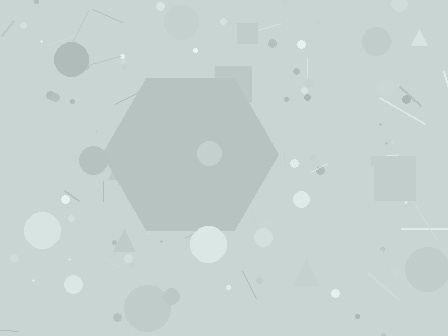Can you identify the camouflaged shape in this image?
The camouflaged shape is a hexagon.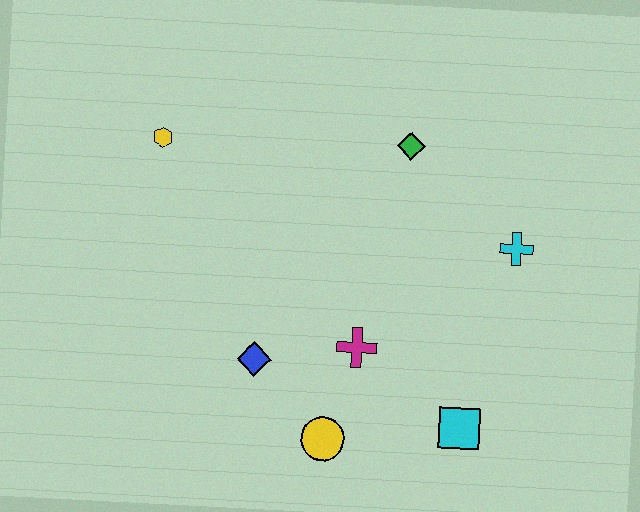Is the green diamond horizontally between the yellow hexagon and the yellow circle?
No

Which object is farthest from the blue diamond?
The cyan cross is farthest from the blue diamond.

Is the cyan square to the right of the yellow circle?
Yes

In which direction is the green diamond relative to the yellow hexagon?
The green diamond is to the right of the yellow hexagon.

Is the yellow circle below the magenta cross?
Yes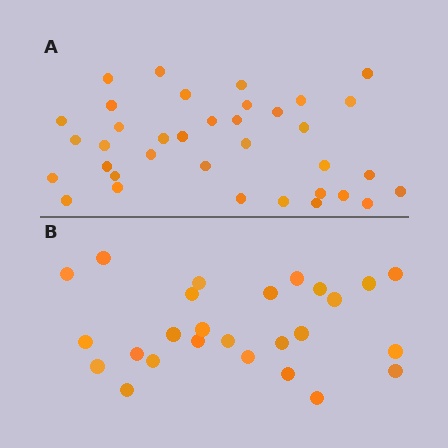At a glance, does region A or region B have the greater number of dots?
Region A (the top region) has more dots.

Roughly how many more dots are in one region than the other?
Region A has roughly 10 or so more dots than region B.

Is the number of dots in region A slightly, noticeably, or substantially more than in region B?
Region A has noticeably more, but not dramatically so. The ratio is roughly 1.4 to 1.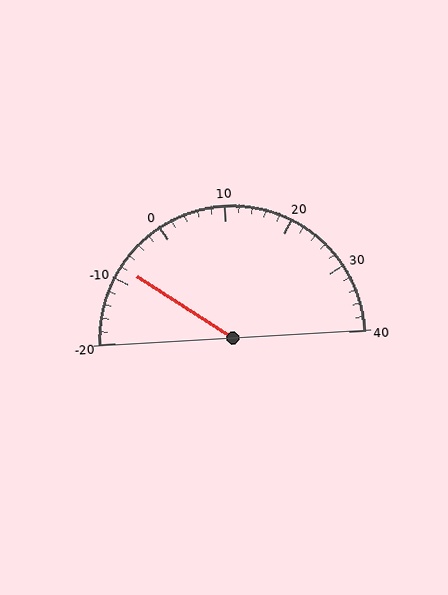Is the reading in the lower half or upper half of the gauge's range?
The reading is in the lower half of the range (-20 to 40).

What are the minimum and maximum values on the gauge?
The gauge ranges from -20 to 40.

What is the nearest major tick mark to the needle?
The nearest major tick mark is -10.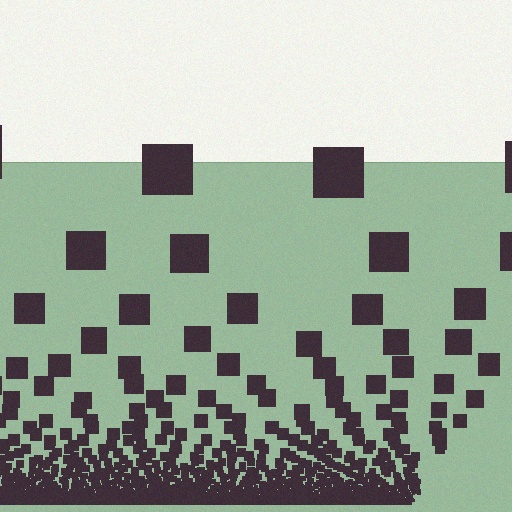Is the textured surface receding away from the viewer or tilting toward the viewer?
The surface appears to tilt toward the viewer. Texture elements get larger and sparser toward the top.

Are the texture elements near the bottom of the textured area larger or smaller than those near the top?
Smaller. The gradient is inverted — elements near the bottom are smaller and denser.